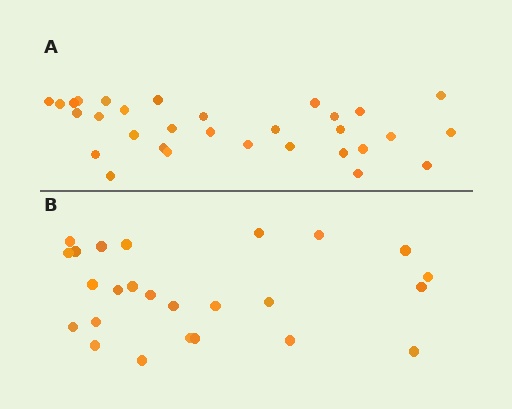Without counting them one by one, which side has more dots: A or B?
Region A (the top region) has more dots.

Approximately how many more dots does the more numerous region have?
Region A has about 6 more dots than region B.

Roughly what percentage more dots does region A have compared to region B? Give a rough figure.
About 25% more.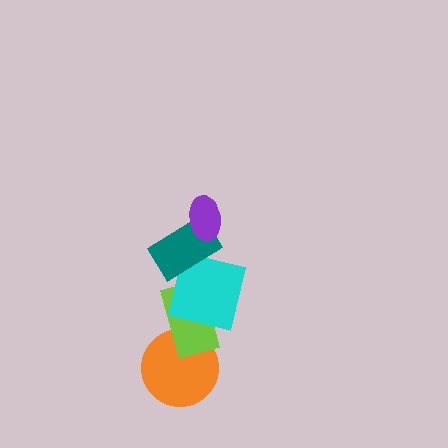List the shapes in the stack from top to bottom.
From top to bottom: the purple ellipse, the teal rectangle, the cyan square, the lime rectangle, the orange circle.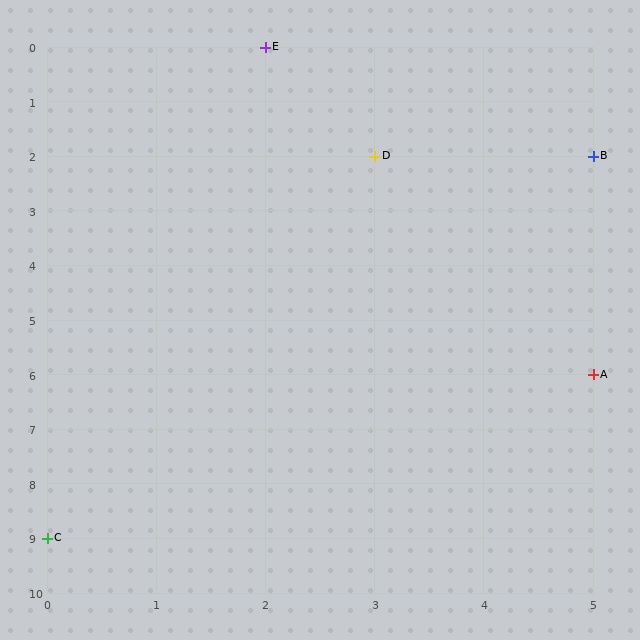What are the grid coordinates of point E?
Point E is at grid coordinates (2, 0).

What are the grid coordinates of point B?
Point B is at grid coordinates (5, 2).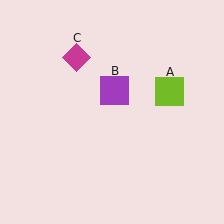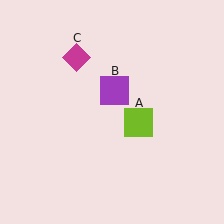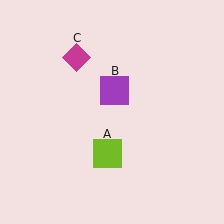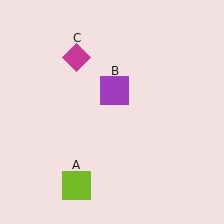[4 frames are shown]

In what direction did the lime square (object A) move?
The lime square (object A) moved down and to the left.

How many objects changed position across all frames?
1 object changed position: lime square (object A).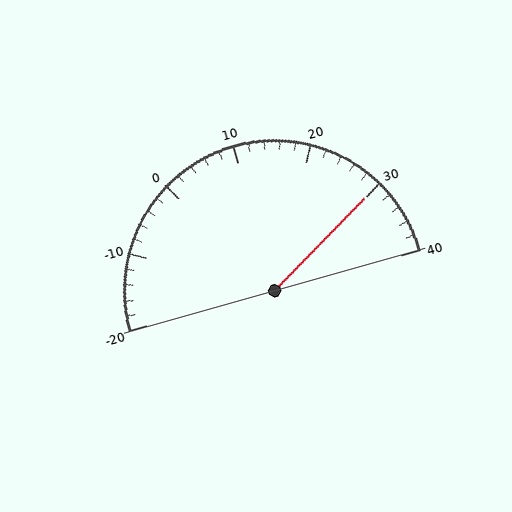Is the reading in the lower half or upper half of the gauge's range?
The reading is in the upper half of the range (-20 to 40).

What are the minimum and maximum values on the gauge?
The gauge ranges from -20 to 40.